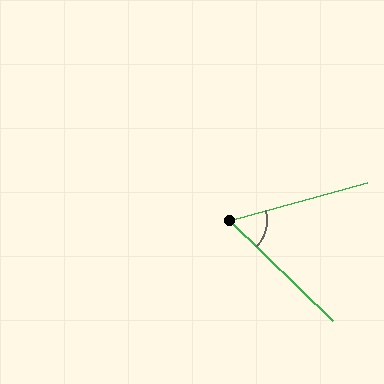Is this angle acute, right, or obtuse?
It is acute.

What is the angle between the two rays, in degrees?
Approximately 60 degrees.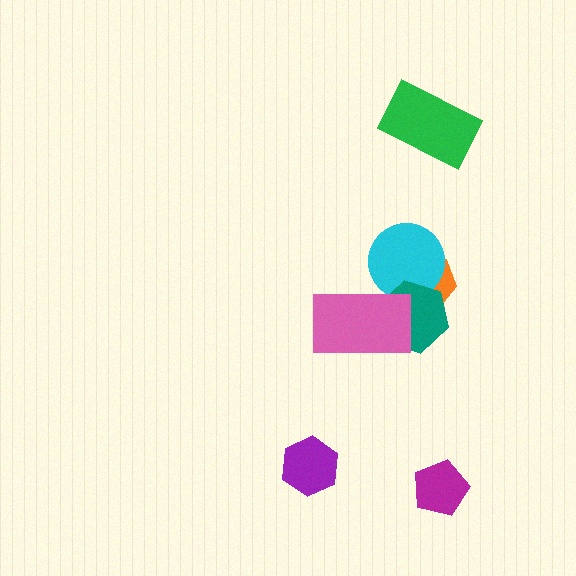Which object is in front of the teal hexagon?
The pink rectangle is in front of the teal hexagon.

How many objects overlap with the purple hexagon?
0 objects overlap with the purple hexagon.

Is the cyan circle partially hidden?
Yes, it is partially covered by another shape.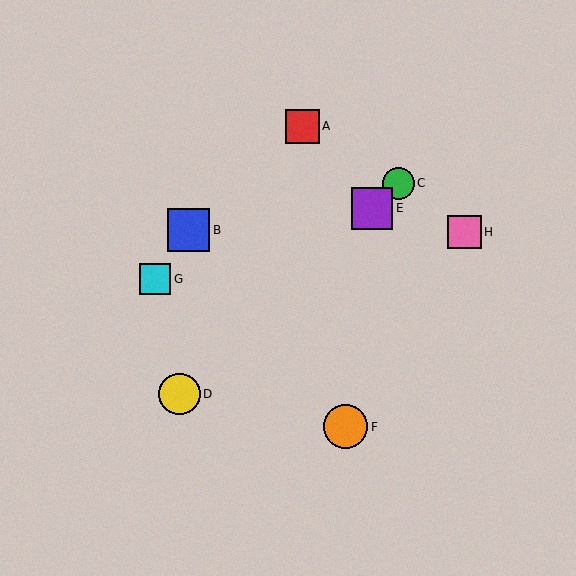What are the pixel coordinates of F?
Object F is at (346, 427).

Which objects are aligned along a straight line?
Objects C, D, E are aligned along a straight line.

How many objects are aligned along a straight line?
3 objects (C, D, E) are aligned along a straight line.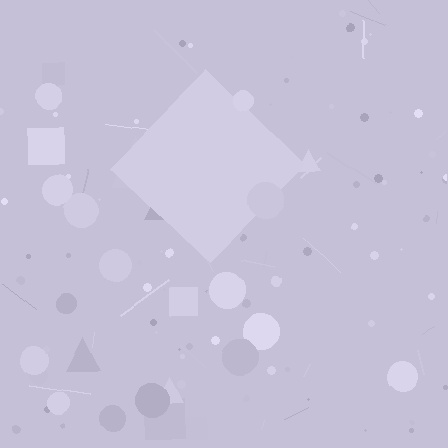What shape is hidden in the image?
A diamond is hidden in the image.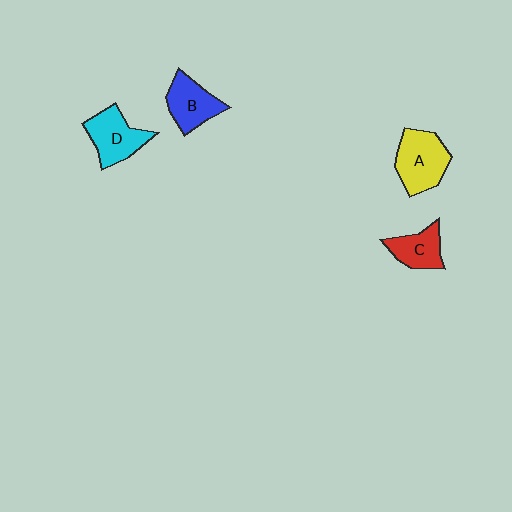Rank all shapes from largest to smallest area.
From largest to smallest: A (yellow), D (cyan), B (blue), C (red).